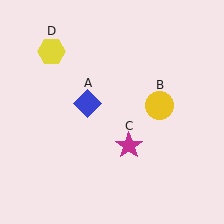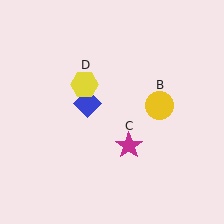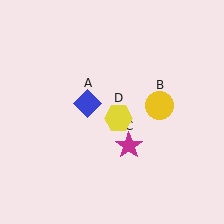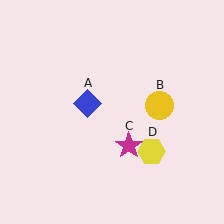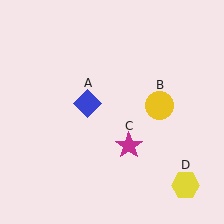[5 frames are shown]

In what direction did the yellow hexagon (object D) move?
The yellow hexagon (object D) moved down and to the right.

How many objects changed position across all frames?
1 object changed position: yellow hexagon (object D).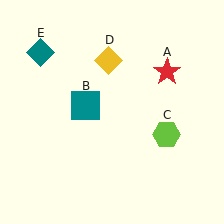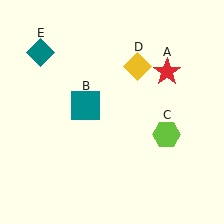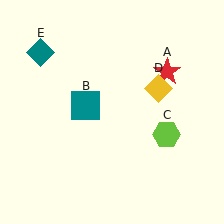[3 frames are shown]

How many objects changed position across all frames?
1 object changed position: yellow diamond (object D).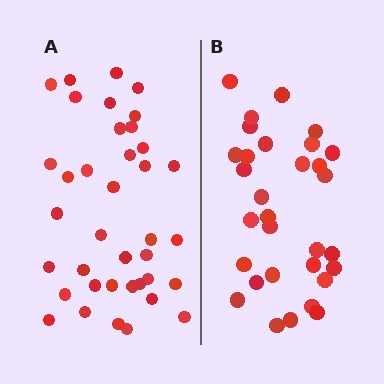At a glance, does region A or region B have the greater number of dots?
Region A (the left region) has more dots.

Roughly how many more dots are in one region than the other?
Region A has roughly 8 or so more dots than region B.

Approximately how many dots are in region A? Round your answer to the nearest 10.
About 40 dots. (The exact count is 38, which rounds to 40.)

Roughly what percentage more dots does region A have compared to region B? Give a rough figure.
About 25% more.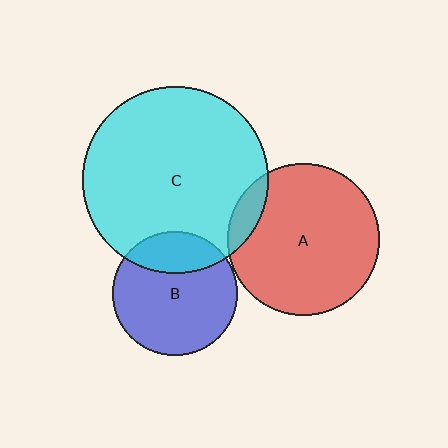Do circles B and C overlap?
Yes.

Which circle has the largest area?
Circle C (cyan).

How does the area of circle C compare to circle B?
Approximately 2.2 times.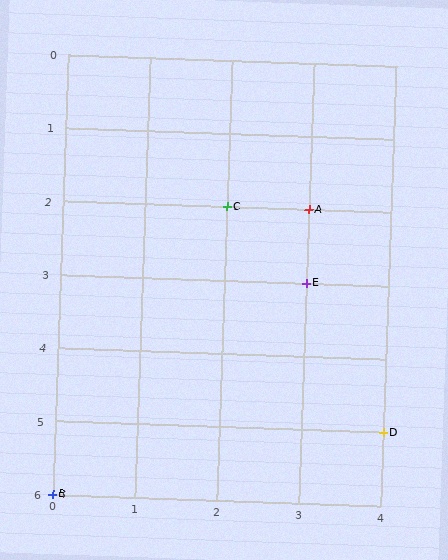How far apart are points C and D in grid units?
Points C and D are 2 columns and 3 rows apart (about 3.6 grid units diagonally).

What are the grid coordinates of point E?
Point E is at grid coordinates (3, 3).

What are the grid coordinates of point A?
Point A is at grid coordinates (3, 2).